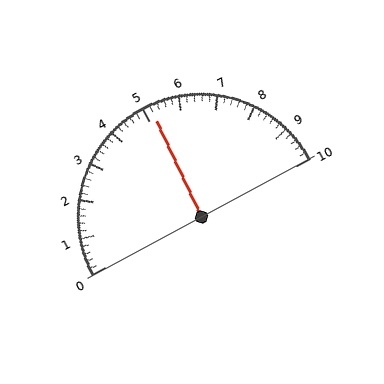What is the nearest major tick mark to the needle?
The nearest major tick mark is 5.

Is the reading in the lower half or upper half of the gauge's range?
The reading is in the upper half of the range (0 to 10).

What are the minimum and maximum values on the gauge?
The gauge ranges from 0 to 10.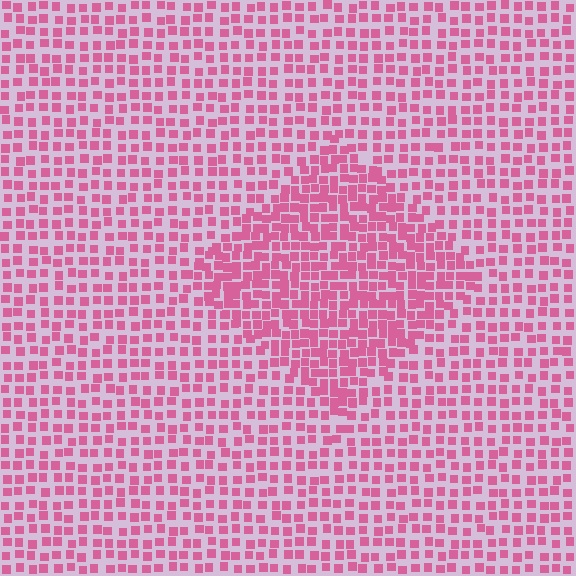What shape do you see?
I see a diamond.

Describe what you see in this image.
The image contains small pink elements arranged at two different densities. A diamond-shaped region is visible where the elements are more densely packed than the surrounding area.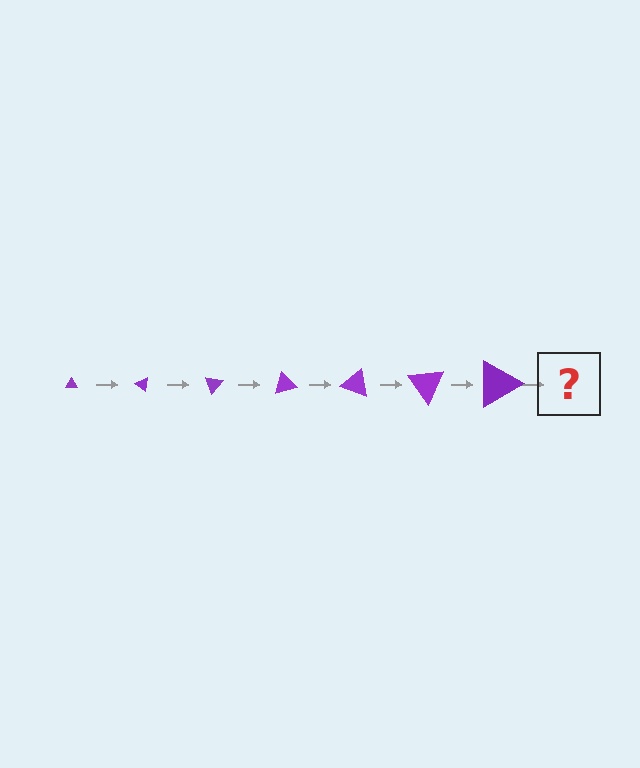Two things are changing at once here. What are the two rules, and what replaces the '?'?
The two rules are that the triangle grows larger each step and it rotates 35 degrees each step. The '?' should be a triangle, larger than the previous one and rotated 245 degrees from the start.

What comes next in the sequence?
The next element should be a triangle, larger than the previous one and rotated 245 degrees from the start.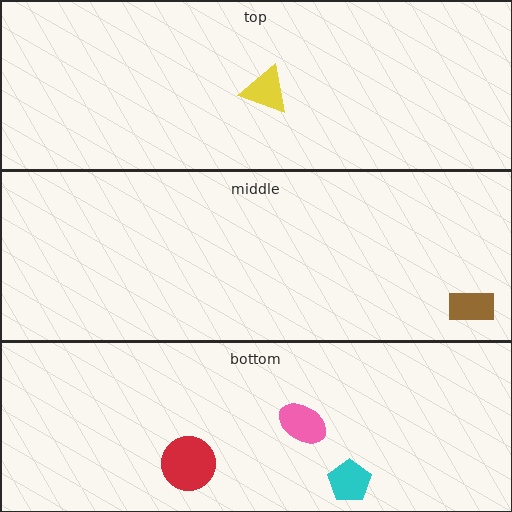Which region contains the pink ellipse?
The bottom region.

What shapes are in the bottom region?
The red circle, the cyan pentagon, the pink ellipse.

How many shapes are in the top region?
1.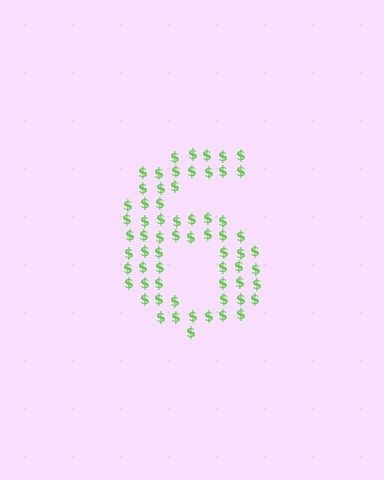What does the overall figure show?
The overall figure shows the digit 6.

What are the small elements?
The small elements are dollar signs.